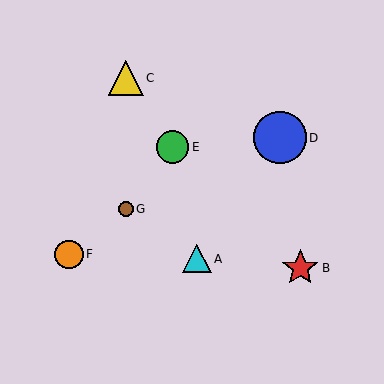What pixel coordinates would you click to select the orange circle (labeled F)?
Click at (69, 254) to select the orange circle F.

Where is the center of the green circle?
The center of the green circle is at (173, 147).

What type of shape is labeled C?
Shape C is a yellow triangle.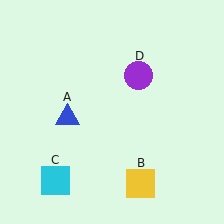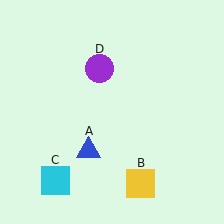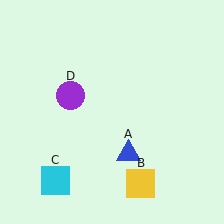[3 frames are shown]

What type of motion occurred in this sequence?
The blue triangle (object A), purple circle (object D) rotated counterclockwise around the center of the scene.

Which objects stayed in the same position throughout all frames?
Yellow square (object B) and cyan square (object C) remained stationary.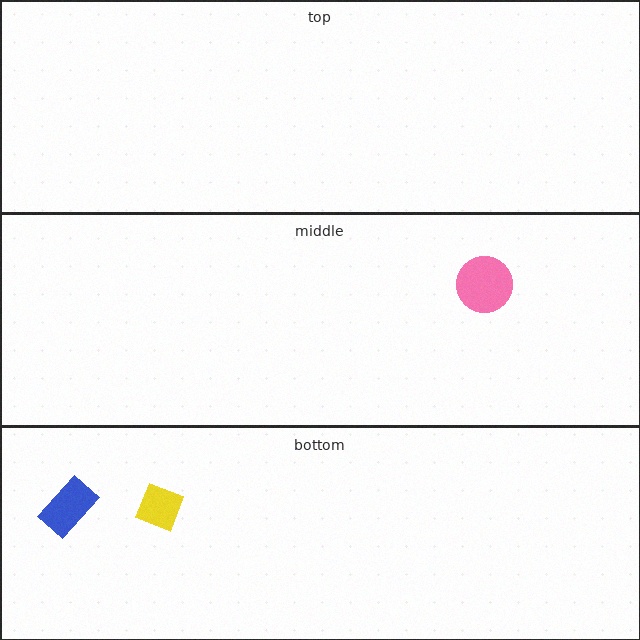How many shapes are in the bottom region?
2.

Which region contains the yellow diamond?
The bottom region.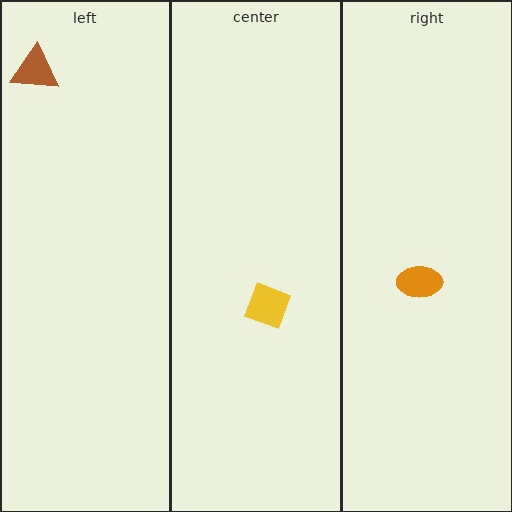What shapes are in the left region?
The brown triangle.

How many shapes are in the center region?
1.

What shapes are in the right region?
The orange ellipse.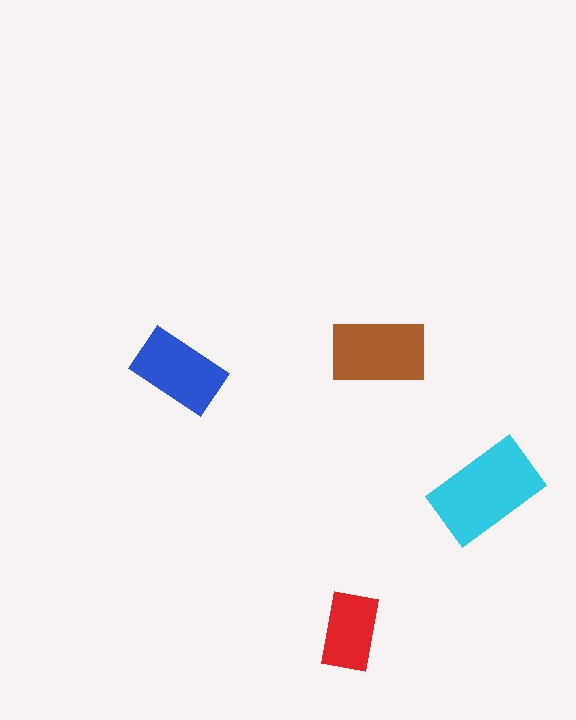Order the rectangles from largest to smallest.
the cyan one, the brown one, the blue one, the red one.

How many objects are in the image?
There are 4 objects in the image.